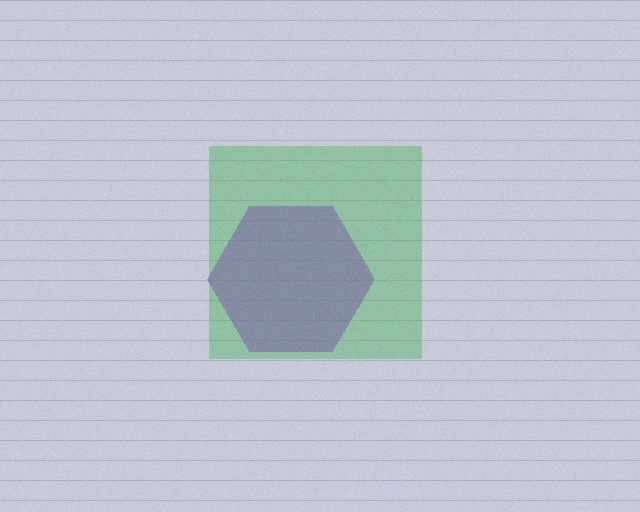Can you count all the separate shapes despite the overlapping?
Yes, there are 2 separate shapes.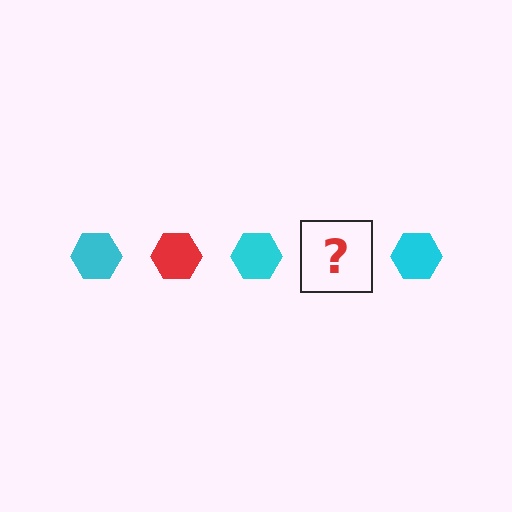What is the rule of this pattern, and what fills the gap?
The rule is that the pattern cycles through cyan, red hexagons. The gap should be filled with a red hexagon.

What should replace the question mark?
The question mark should be replaced with a red hexagon.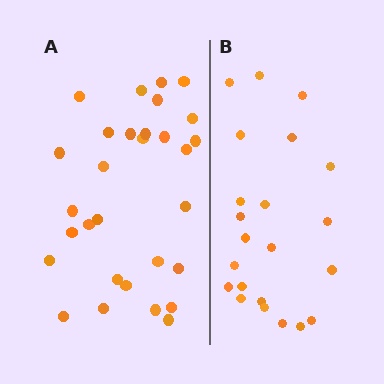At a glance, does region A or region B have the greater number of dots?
Region A (the left region) has more dots.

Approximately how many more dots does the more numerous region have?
Region A has roughly 8 or so more dots than region B.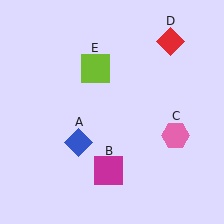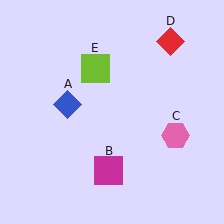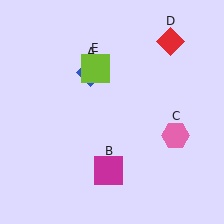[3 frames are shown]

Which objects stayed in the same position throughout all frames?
Magenta square (object B) and pink hexagon (object C) and red diamond (object D) and lime square (object E) remained stationary.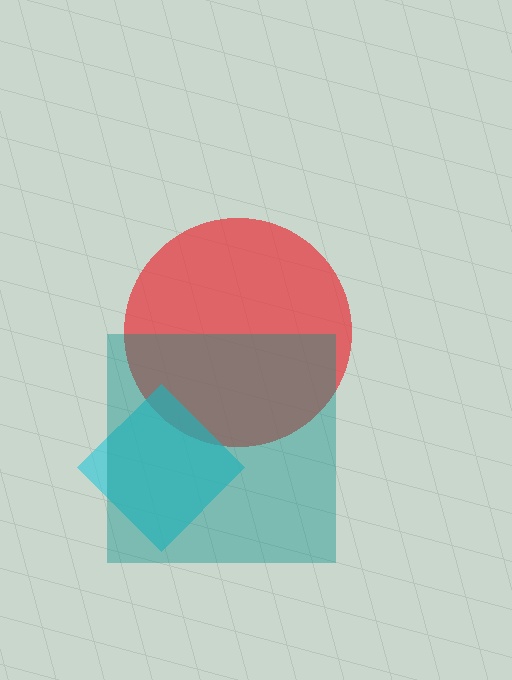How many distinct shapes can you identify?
There are 3 distinct shapes: a red circle, a cyan diamond, a teal square.